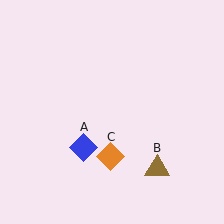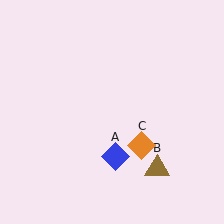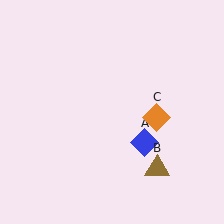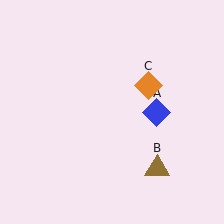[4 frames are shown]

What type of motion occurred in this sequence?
The blue diamond (object A), orange diamond (object C) rotated counterclockwise around the center of the scene.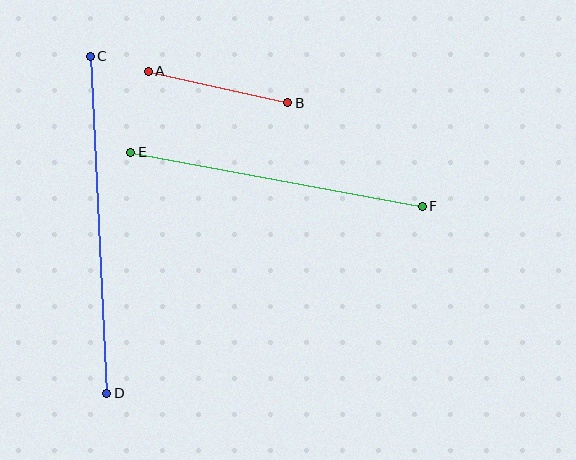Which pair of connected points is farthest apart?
Points C and D are farthest apart.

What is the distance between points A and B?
The distance is approximately 143 pixels.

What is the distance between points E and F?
The distance is approximately 297 pixels.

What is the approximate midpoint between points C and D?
The midpoint is at approximately (98, 225) pixels.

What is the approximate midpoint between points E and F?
The midpoint is at approximately (276, 179) pixels.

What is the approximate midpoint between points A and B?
The midpoint is at approximately (218, 87) pixels.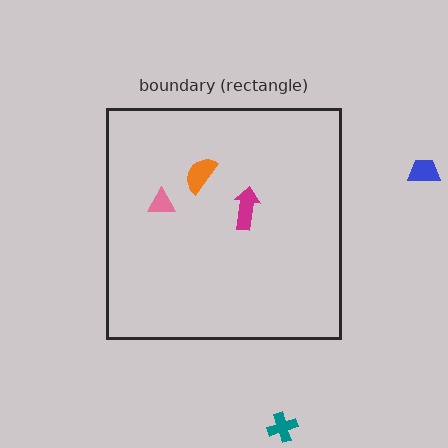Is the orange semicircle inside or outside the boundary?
Inside.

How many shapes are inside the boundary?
3 inside, 2 outside.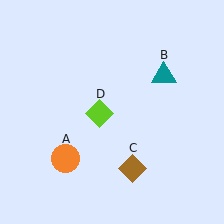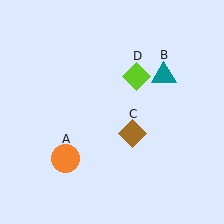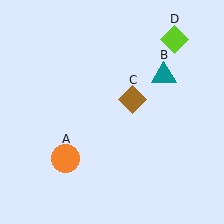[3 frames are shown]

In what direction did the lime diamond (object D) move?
The lime diamond (object D) moved up and to the right.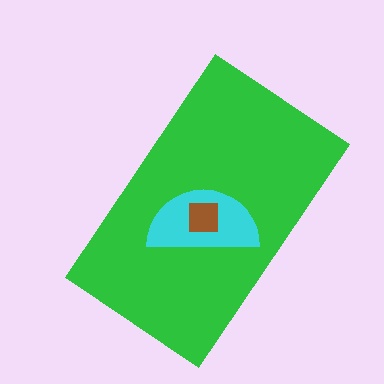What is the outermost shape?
The green rectangle.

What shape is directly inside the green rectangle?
The cyan semicircle.